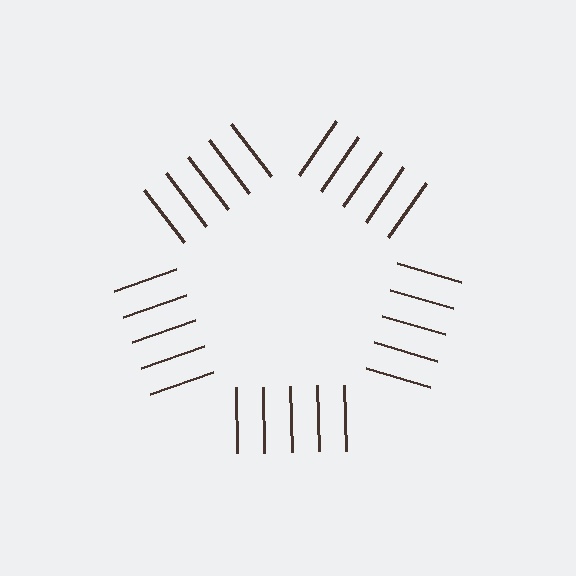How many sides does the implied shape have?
5 sides — the line-ends trace a pentagon.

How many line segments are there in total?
25 — 5 along each of the 5 edges.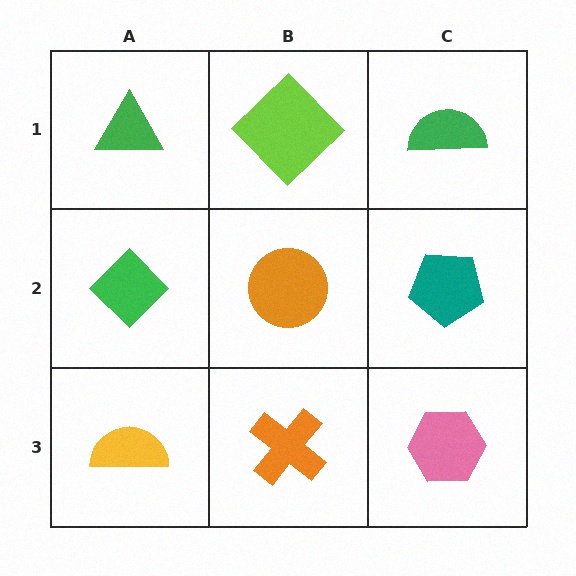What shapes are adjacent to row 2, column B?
A lime diamond (row 1, column B), an orange cross (row 3, column B), a green diamond (row 2, column A), a teal pentagon (row 2, column C).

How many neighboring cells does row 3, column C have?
2.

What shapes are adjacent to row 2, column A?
A green triangle (row 1, column A), a yellow semicircle (row 3, column A), an orange circle (row 2, column B).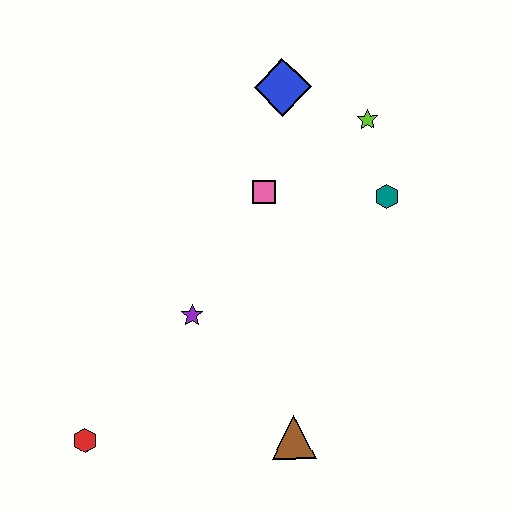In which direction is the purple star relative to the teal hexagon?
The purple star is to the left of the teal hexagon.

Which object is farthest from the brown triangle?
The blue diamond is farthest from the brown triangle.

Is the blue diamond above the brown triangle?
Yes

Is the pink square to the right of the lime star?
No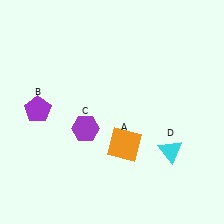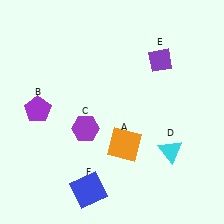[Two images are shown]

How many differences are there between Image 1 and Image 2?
There are 2 differences between the two images.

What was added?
A purple diamond (E), a blue square (F) were added in Image 2.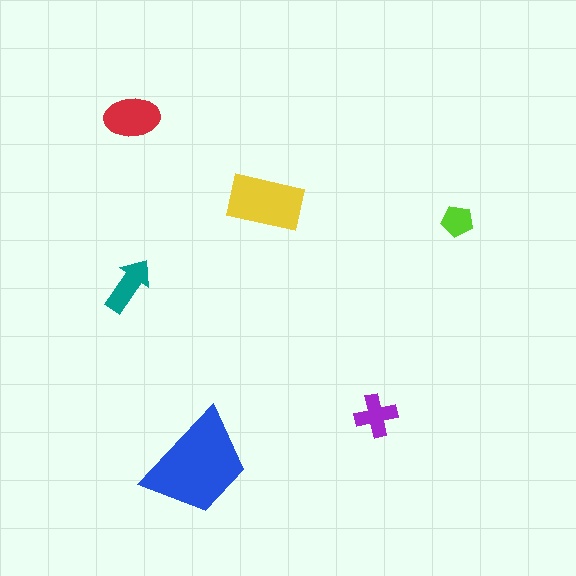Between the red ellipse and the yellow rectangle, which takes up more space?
The yellow rectangle.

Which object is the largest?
The blue trapezoid.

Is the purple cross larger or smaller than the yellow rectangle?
Smaller.